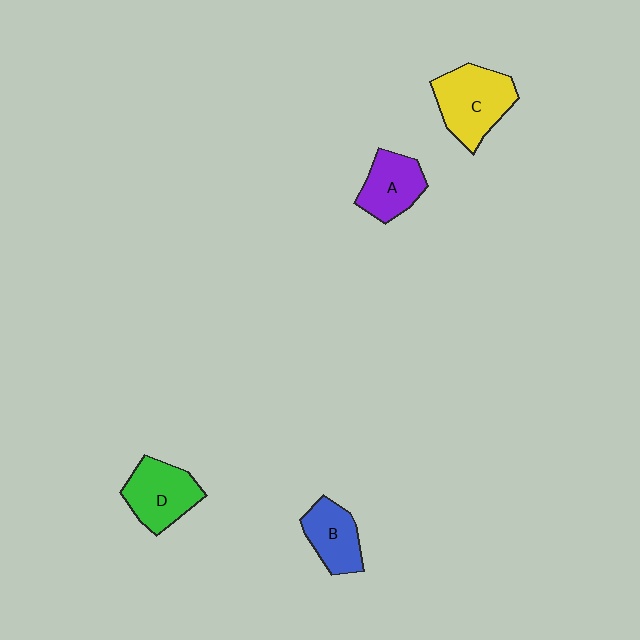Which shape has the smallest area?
Shape B (blue).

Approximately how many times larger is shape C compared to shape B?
Approximately 1.5 times.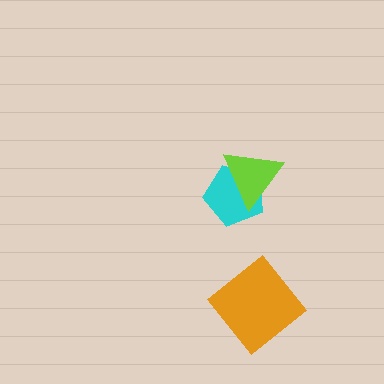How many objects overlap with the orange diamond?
0 objects overlap with the orange diamond.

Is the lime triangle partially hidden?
No, no other shape covers it.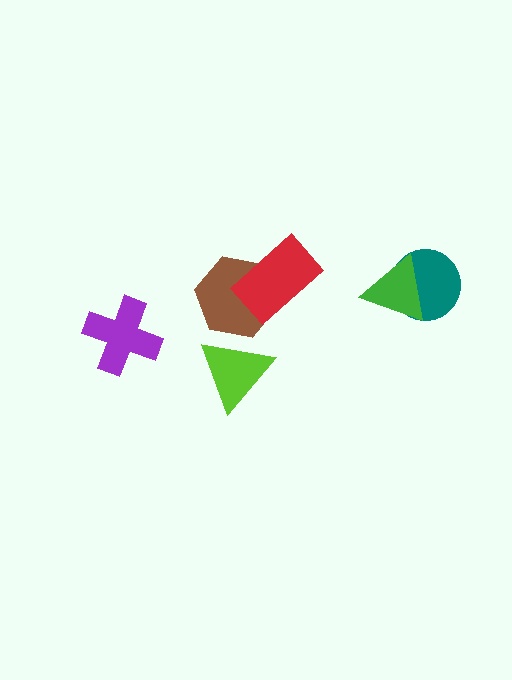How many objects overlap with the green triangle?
1 object overlaps with the green triangle.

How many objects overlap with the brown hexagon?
2 objects overlap with the brown hexagon.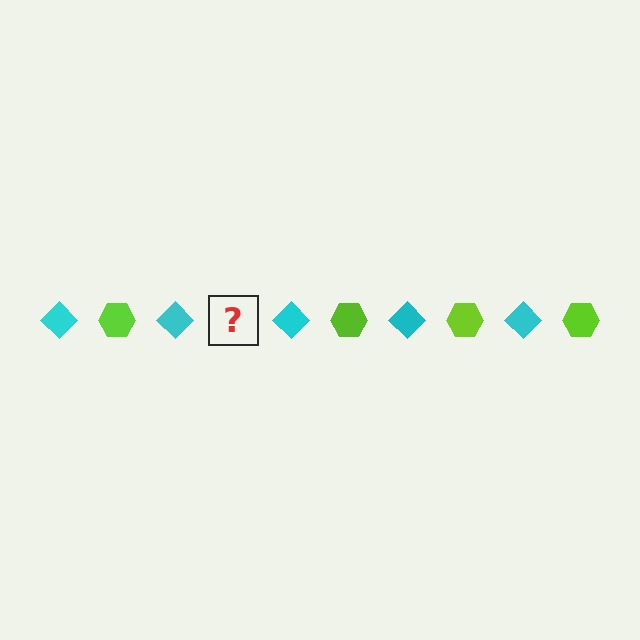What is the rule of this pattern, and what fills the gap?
The rule is that the pattern alternates between cyan diamond and lime hexagon. The gap should be filled with a lime hexagon.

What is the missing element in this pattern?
The missing element is a lime hexagon.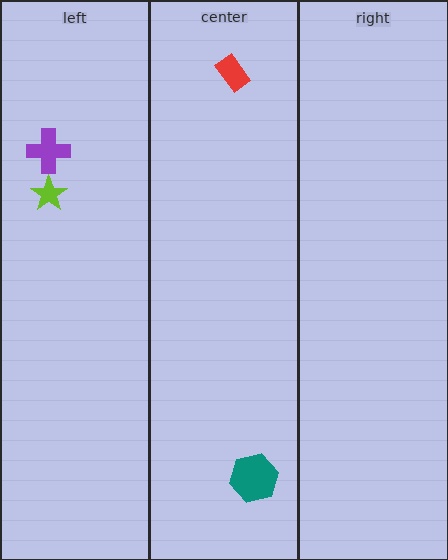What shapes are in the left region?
The lime star, the purple cross.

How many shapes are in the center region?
2.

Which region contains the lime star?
The left region.